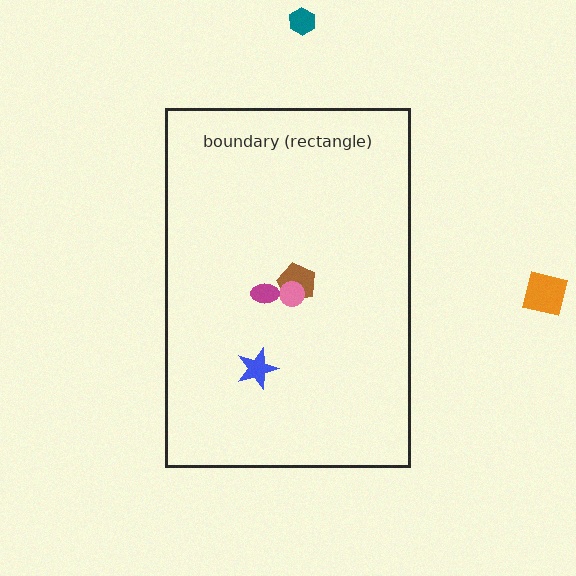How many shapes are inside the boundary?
4 inside, 2 outside.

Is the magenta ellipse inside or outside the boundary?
Inside.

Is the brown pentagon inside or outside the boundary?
Inside.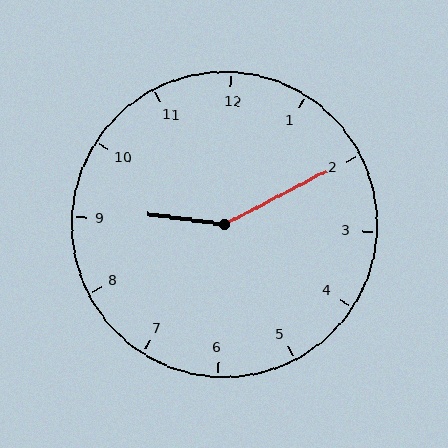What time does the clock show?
9:10.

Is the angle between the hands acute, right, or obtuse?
It is obtuse.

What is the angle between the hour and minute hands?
Approximately 145 degrees.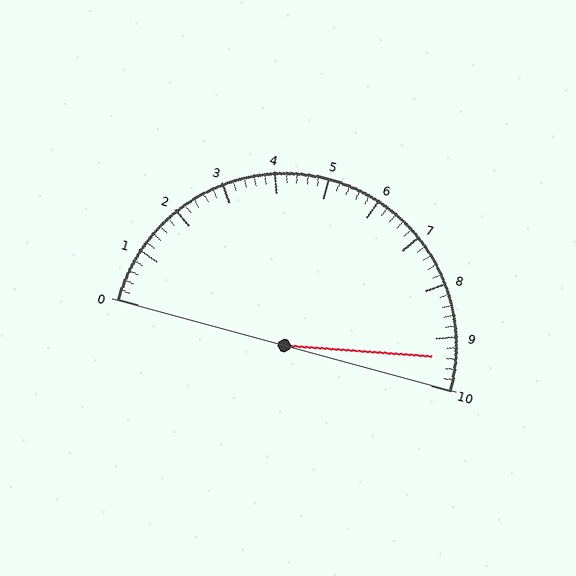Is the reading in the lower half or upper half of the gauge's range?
The reading is in the upper half of the range (0 to 10).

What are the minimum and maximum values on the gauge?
The gauge ranges from 0 to 10.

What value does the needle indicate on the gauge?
The needle indicates approximately 9.4.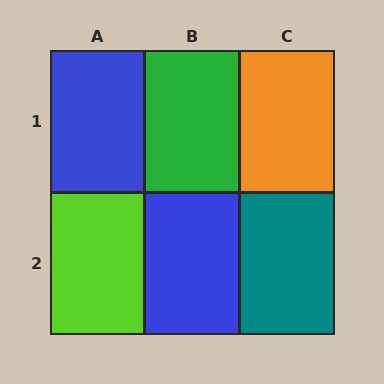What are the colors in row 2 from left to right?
Lime, blue, teal.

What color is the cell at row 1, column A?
Blue.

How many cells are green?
1 cell is green.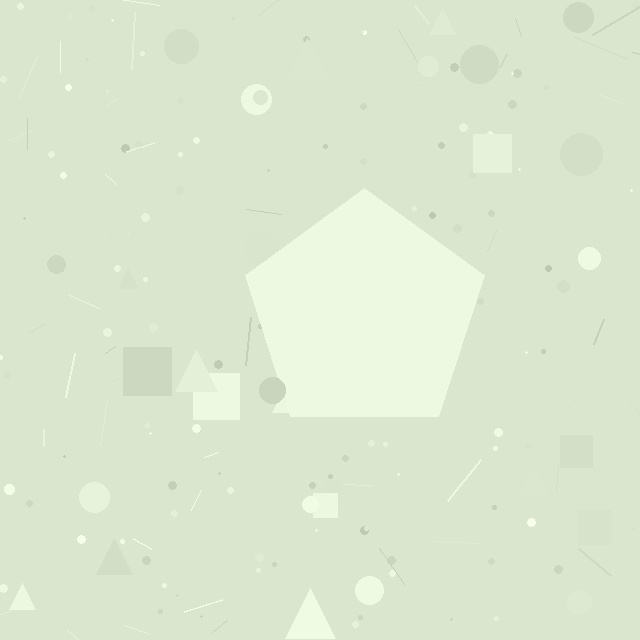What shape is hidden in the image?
A pentagon is hidden in the image.